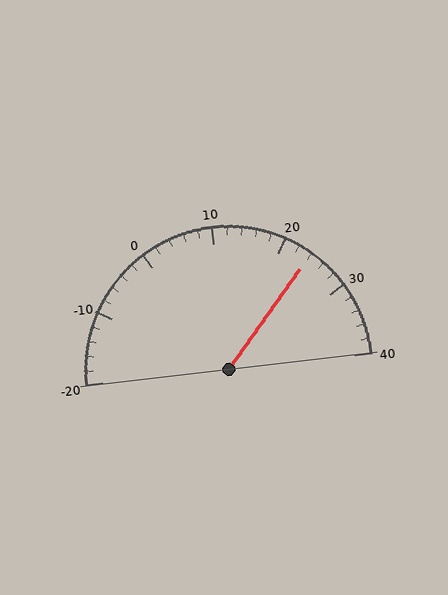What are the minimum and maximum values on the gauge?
The gauge ranges from -20 to 40.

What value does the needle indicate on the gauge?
The needle indicates approximately 24.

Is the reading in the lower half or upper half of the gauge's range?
The reading is in the upper half of the range (-20 to 40).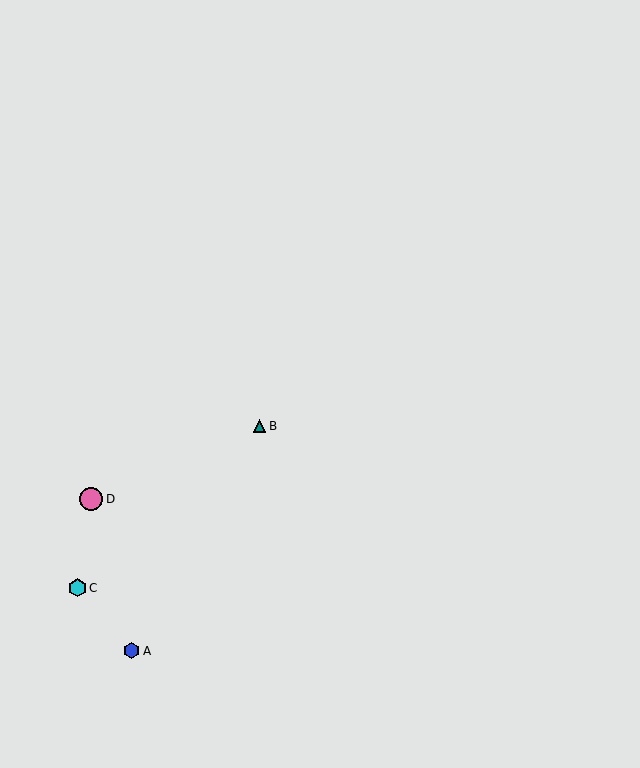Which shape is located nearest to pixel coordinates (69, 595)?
The cyan hexagon (labeled C) at (77, 588) is nearest to that location.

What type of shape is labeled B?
Shape B is a teal triangle.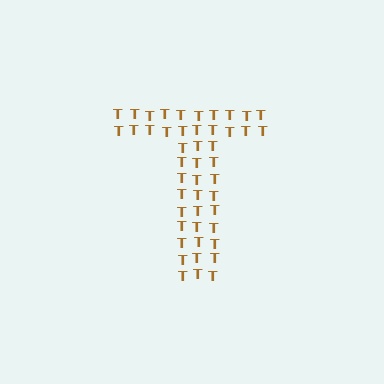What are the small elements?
The small elements are letter T's.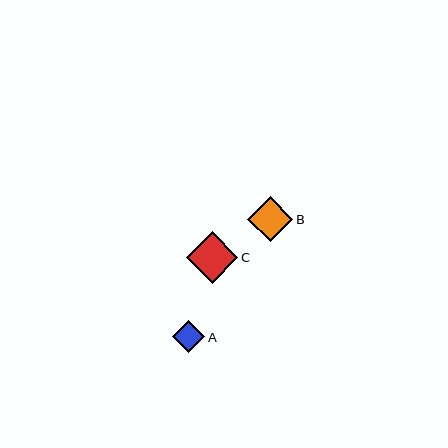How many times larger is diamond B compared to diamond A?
Diamond B is approximately 1.4 times the size of diamond A.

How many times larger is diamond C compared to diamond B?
Diamond C is approximately 1.2 times the size of diamond B.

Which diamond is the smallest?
Diamond A is the smallest with a size of approximately 32 pixels.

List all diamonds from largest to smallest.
From largest to smallest: C, B, A.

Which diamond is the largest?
Diamond C is the largest with a size of approximately 52 pixels.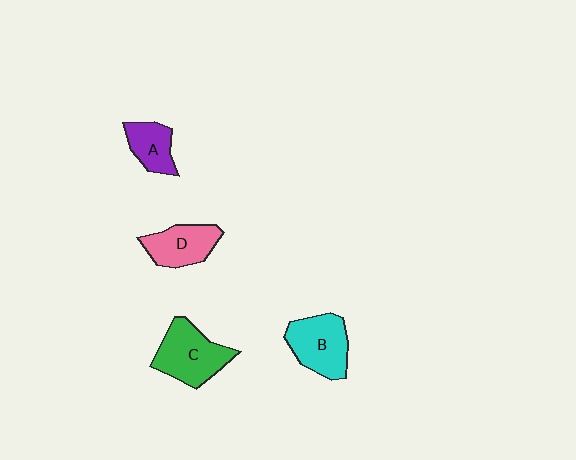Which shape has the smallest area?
Shape A (purple).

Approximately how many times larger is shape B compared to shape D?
Approximately 1.2 times.